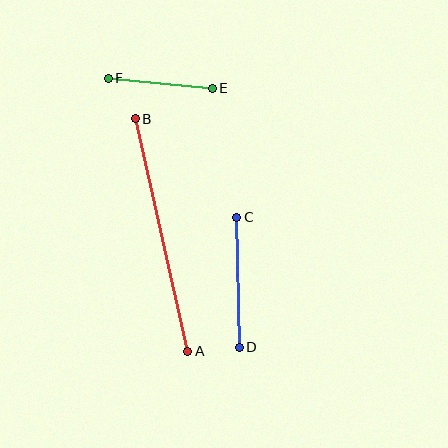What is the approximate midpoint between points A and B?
The midpoint is at approximately (161, 235) pixels.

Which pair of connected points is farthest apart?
Points A and B are farthest apart.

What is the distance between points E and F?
The distance is approximately 104 pixels.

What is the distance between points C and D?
The distance is approximately 130 pixels.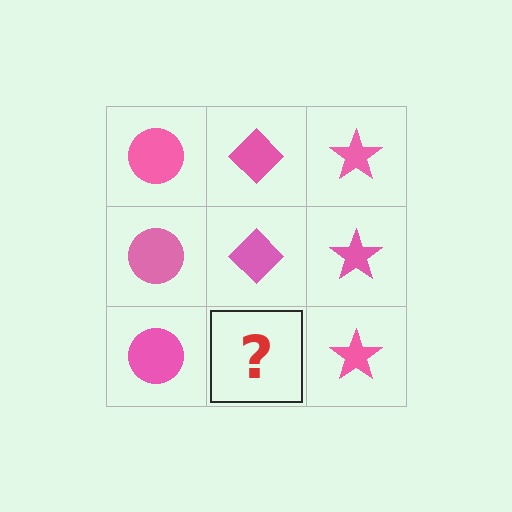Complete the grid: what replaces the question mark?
The question mark should be replaced with a pink diamond.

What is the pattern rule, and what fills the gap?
The rule is that each column has a consistent shape. The gap should be filled with a pink diamond.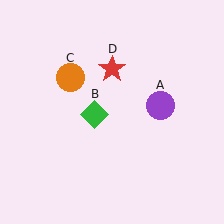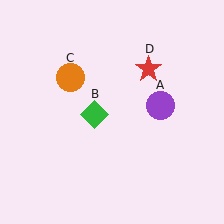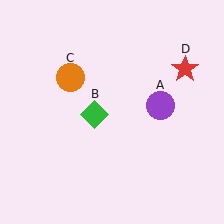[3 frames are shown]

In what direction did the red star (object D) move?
The red star (object D) moved right.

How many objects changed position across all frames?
1 object changed position: red star (object D).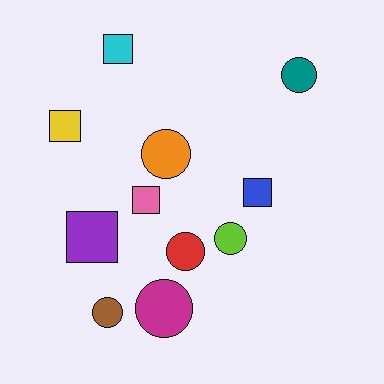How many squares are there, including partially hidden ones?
There are 5 squares.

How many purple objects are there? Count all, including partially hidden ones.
There is 1 purple object.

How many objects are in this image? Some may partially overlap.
There are 11 objects.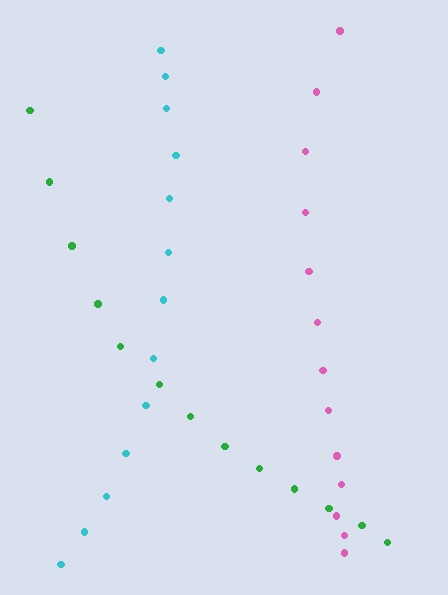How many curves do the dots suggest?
There are 3 distinct paths.